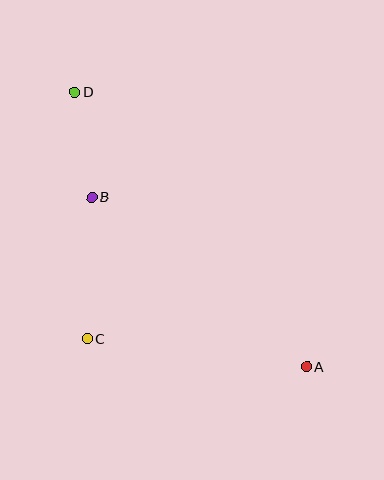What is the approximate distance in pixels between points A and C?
The distance between A and C is approximately 222 pixels.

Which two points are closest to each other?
Points B and D are closest to each other.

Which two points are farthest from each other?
Points A and D are farthest from each other.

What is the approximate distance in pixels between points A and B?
The distance between A and B is approximately 274 pixels.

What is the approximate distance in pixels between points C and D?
The distance between C and D is approximately 247 pixels.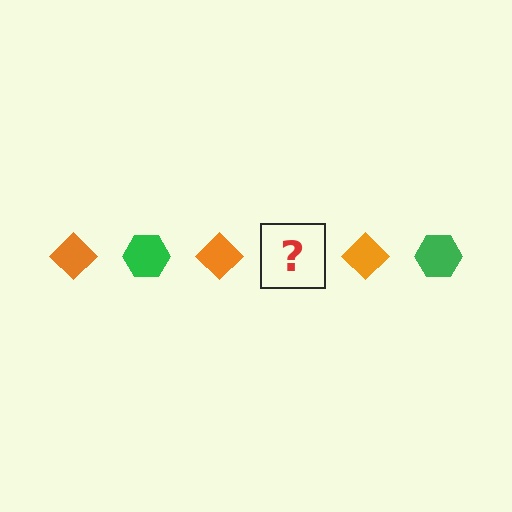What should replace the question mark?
The question mark should be replaced with a green hexagon.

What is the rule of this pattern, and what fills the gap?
The rule is that the pattern alternates between orange diamond and green hexagon. The gap should be filled with a green hexagon.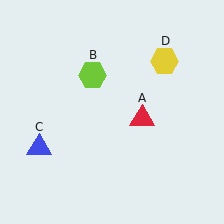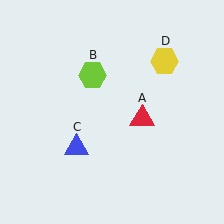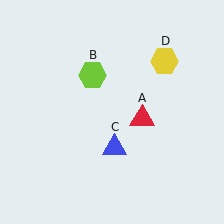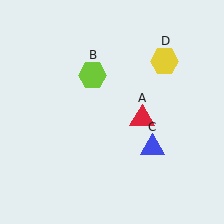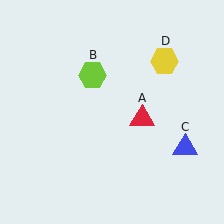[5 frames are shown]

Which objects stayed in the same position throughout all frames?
Red triangle (object A) and lime hexagon (object B) and yellow hexagon (object D) remained stationary.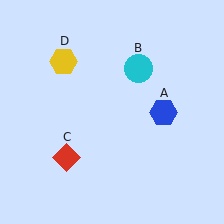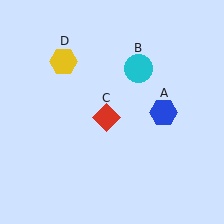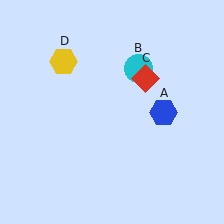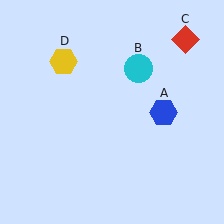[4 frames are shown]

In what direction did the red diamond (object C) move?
The red diamond (object C) moved up and to the right.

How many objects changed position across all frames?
1 object changed position: red diamond (object C).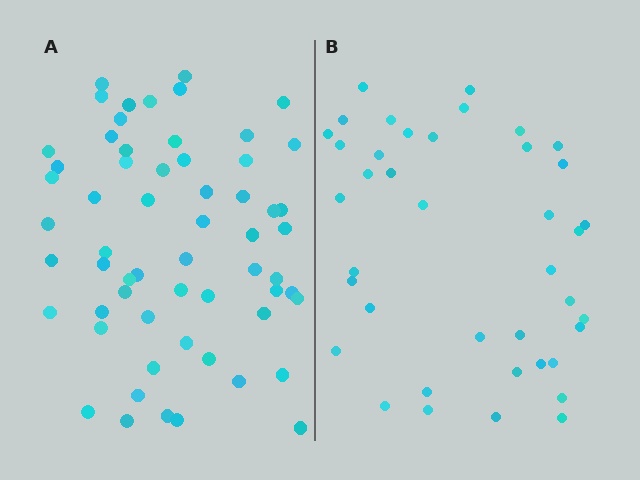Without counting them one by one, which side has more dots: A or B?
Region A (the left region) has more dots.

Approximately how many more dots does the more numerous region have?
Region A has approximately 20 more dots than region B.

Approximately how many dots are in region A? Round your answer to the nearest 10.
About 60 dots.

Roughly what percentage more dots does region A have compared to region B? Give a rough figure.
About 50% more.